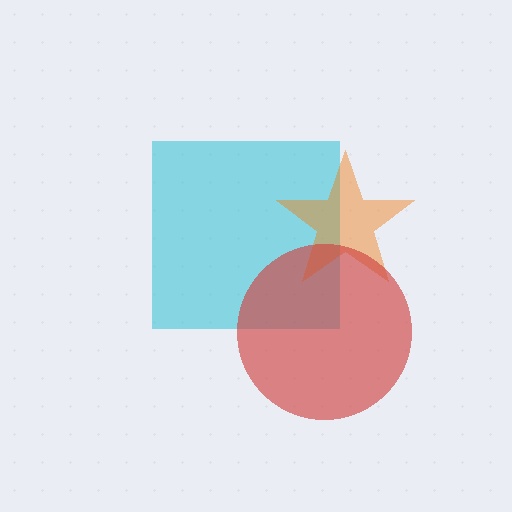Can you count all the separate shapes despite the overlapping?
Yes, there are 3 separate shapes.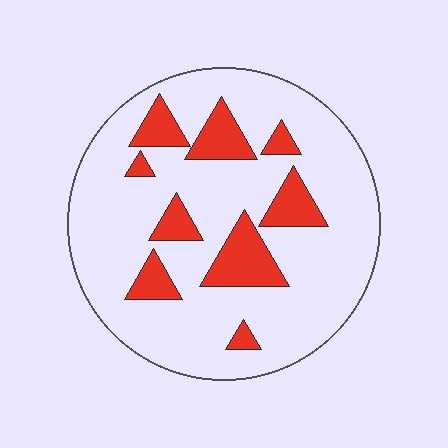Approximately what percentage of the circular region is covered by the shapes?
Approximately 20%.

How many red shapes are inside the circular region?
9.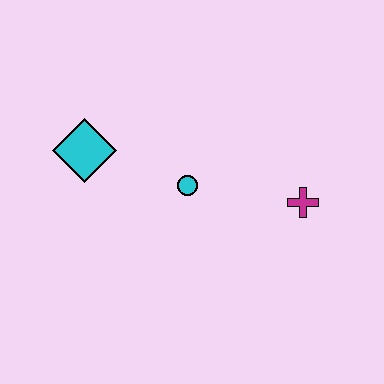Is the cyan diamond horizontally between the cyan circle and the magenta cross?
No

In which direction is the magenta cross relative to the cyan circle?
The magenta cross is to the right of the cyan circle.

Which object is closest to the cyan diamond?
The cyan circle is closest to the cyan diamond.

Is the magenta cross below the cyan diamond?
Yes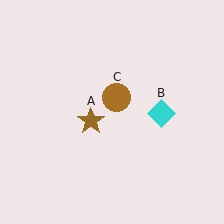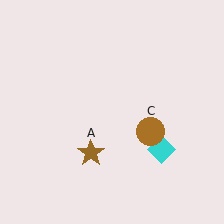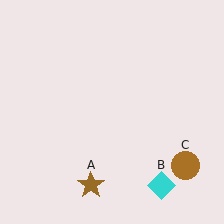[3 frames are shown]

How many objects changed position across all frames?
3 objects changed position: brown star (object A), cyan diamond (object B), brown circle (object C).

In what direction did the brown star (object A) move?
The brown star (object A) moved down.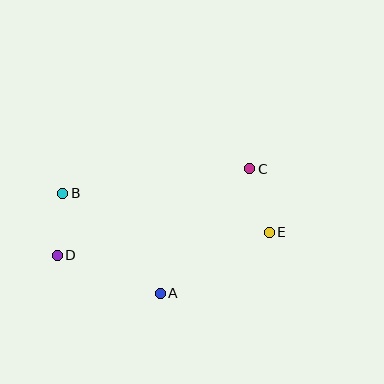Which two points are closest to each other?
Points B and D are closest to each other.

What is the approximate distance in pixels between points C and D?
The distance between C and D is approximately 211 pixels.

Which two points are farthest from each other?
Points D and E are farthest from each other.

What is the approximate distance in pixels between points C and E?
The distance between C and E is approximately 67 pixels.